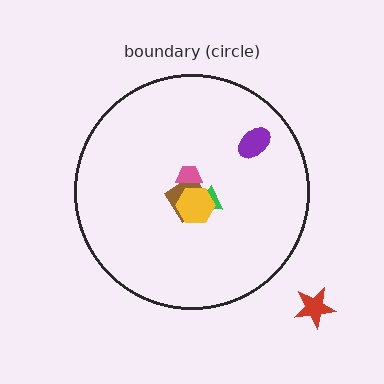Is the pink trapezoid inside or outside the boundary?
Inside.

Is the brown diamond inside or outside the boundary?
Inside.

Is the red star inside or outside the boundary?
Outside.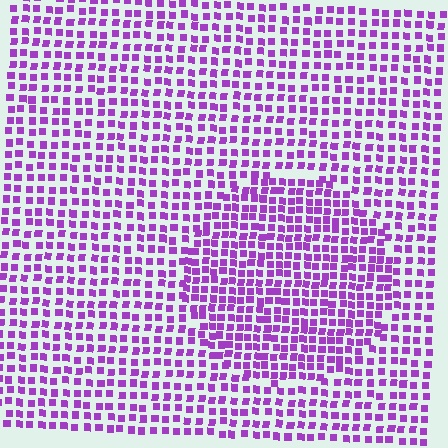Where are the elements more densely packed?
The elements are more densely packed inside the circle boundary.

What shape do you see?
I see a circle.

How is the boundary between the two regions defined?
The boundary is defined by a change in element density (approximately 1.5x ratio). All elements are the same color, size, and shape.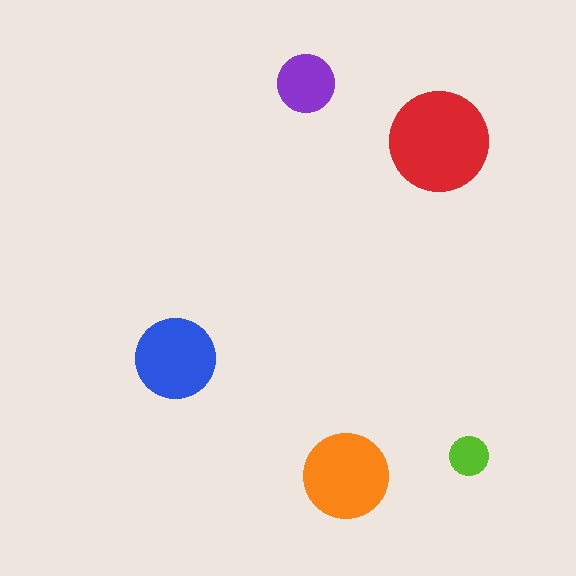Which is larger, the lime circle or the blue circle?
The blue one.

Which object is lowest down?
The orange circle is bottommost.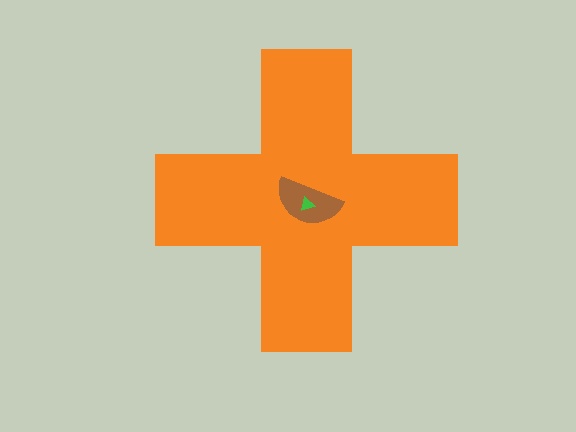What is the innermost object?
The green triangle.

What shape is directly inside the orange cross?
The brown semicircle.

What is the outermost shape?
The orange cross.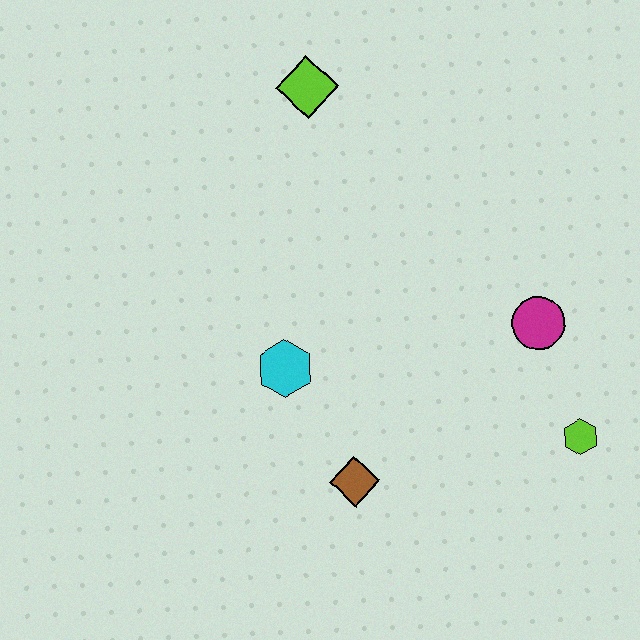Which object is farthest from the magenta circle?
The lime diamond is farthest from the magenta circle.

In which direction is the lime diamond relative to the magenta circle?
The lime diamond is above the magenta circle.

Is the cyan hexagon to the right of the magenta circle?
No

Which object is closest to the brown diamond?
The cyan hexagon is closest to the brown diamond.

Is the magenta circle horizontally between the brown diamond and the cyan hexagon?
No